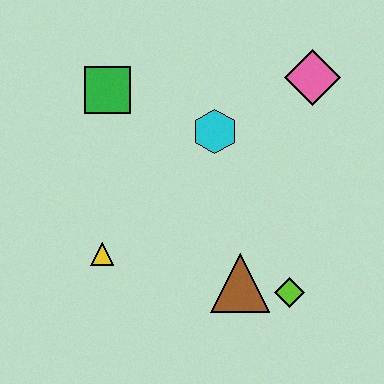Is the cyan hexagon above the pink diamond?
No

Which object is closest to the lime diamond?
The brown triangle is closest to the lime diamond.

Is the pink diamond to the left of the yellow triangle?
No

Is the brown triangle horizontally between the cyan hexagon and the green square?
No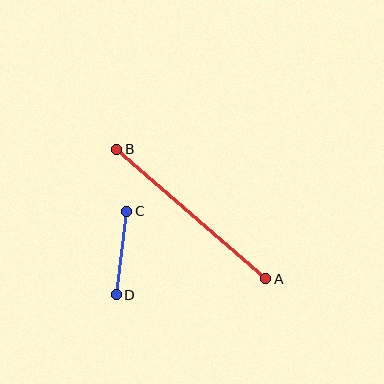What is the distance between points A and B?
The distance is approximately 197 pixels.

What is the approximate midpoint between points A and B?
The midpoint is at approximately (191, 214) pixels.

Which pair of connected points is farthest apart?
Points A and B are farthest apart.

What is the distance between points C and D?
The distance is approximately 84 pixels.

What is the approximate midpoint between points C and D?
The midpoint is at approximately (122, 253) pixels.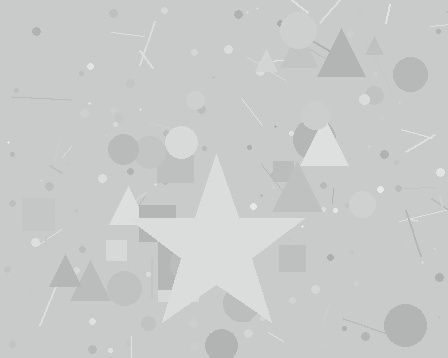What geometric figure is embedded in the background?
A star is embedded in the background.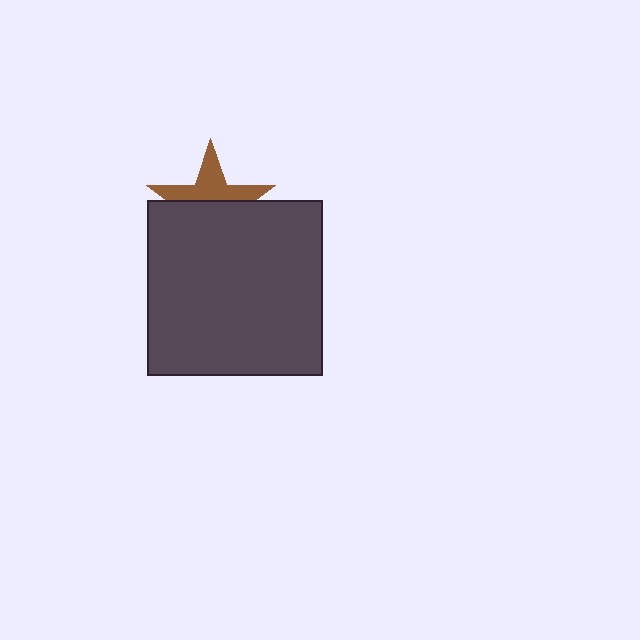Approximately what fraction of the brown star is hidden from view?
Roughly 57% of the brown star is hidden behind the dark gray square.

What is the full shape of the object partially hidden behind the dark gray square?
The partially hidden object is a brown star.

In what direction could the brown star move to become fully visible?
The brown star could move up. That would shift it out from behind the dark gray square entirely.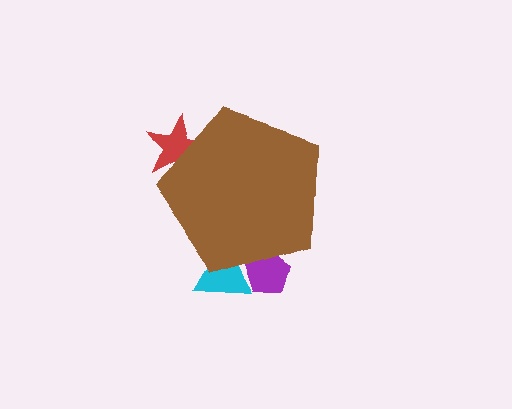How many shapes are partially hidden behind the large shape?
3 shapes are partially hidden.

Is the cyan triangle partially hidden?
Yes, the cyan triangle is partially hidden behind the brown pentagon.